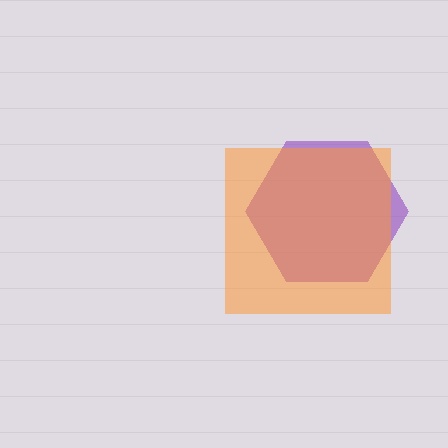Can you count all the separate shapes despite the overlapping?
Yes, there are 2 separate shapes.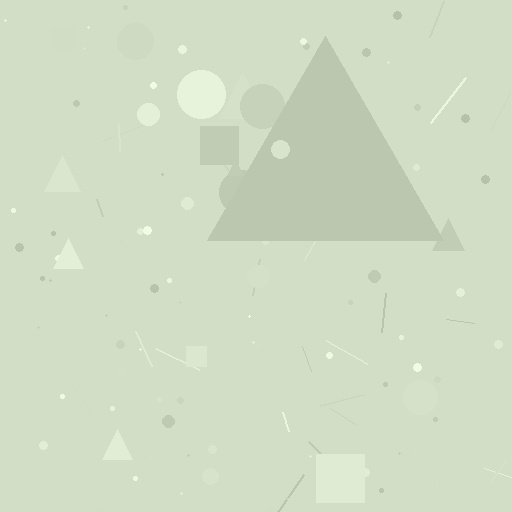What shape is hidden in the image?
A triangle is hidden in the image.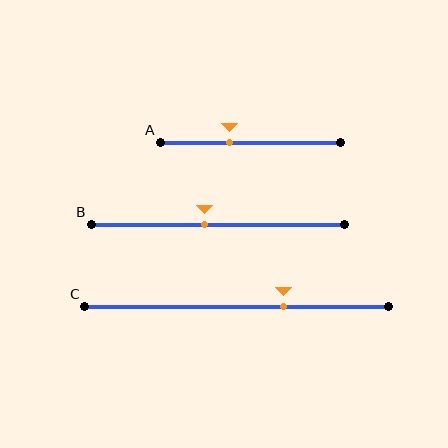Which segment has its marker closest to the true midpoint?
Segment B has its marker closest to the true midpoint.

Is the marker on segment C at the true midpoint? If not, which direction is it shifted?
No, the marker on segment C is shifted to the right by about 16% of the segment length.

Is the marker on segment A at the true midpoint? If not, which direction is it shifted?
No, the marker on segment A is shifted to the left by about 12% of the segment length.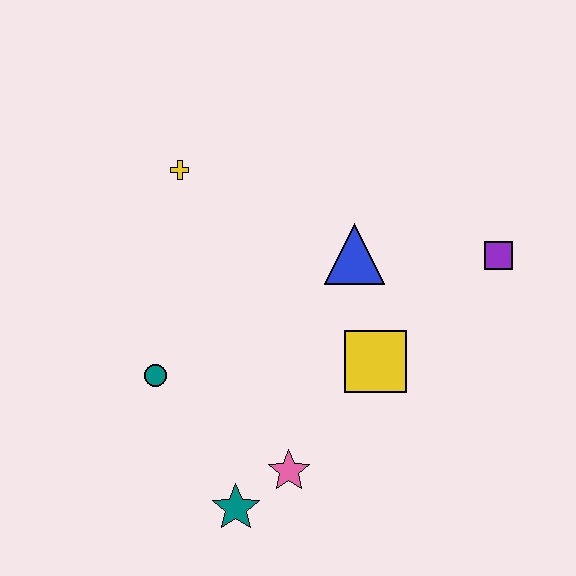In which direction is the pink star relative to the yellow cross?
The pink star is below the yellow cross.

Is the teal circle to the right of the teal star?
No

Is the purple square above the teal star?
Yes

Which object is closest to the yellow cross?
The blue triangle is closest to the yellow cross.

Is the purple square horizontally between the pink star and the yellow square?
No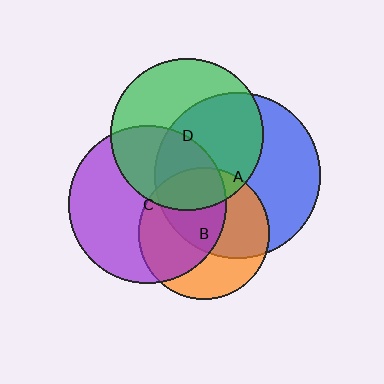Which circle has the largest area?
Circle A (blue).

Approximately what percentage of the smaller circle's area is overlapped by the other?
Approximately 55%.